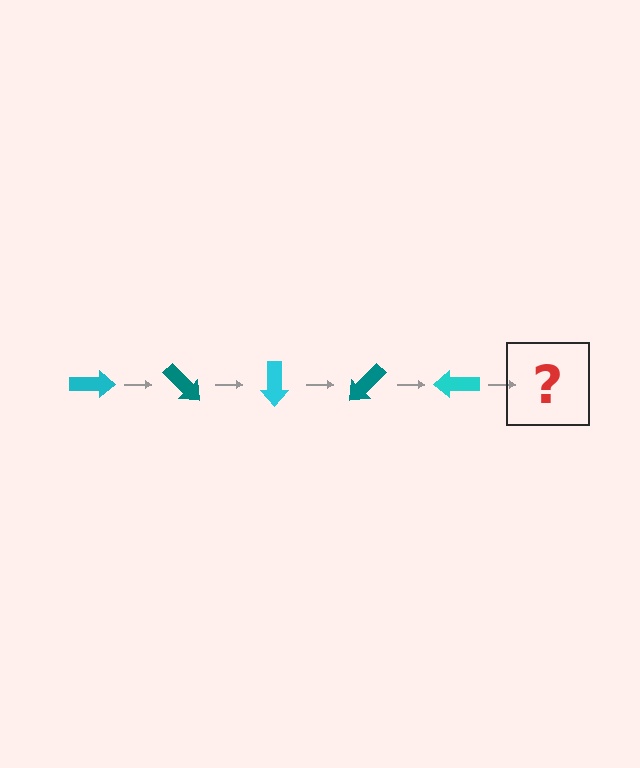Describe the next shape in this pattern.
It should be a teal arrow, rotated 225 degrees from the start.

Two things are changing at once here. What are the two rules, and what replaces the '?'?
The two rules are that it rotates 45 degrees each step and the color cycles through cyan and teal. The '?' should be a teal arrow, rotated 225 degrees from the start.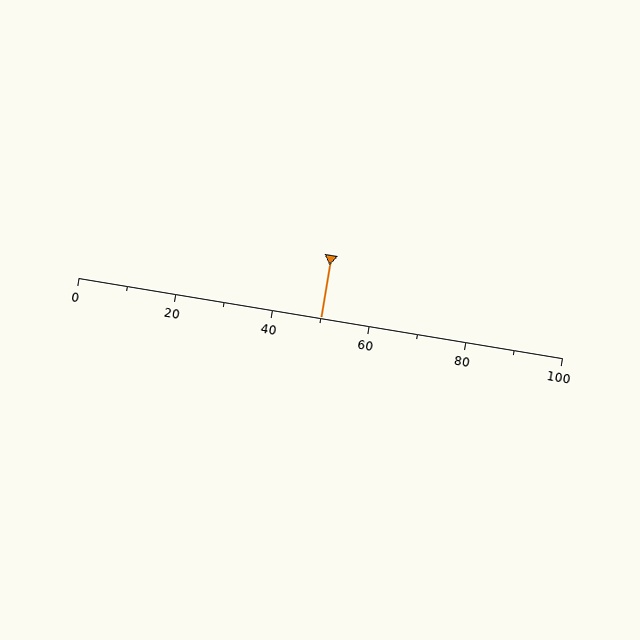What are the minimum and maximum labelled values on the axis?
The axis runs from 0 to 100.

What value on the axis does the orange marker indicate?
The marker indicates approximately 50.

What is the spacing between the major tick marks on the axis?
The major ticks are spaced 20 apart.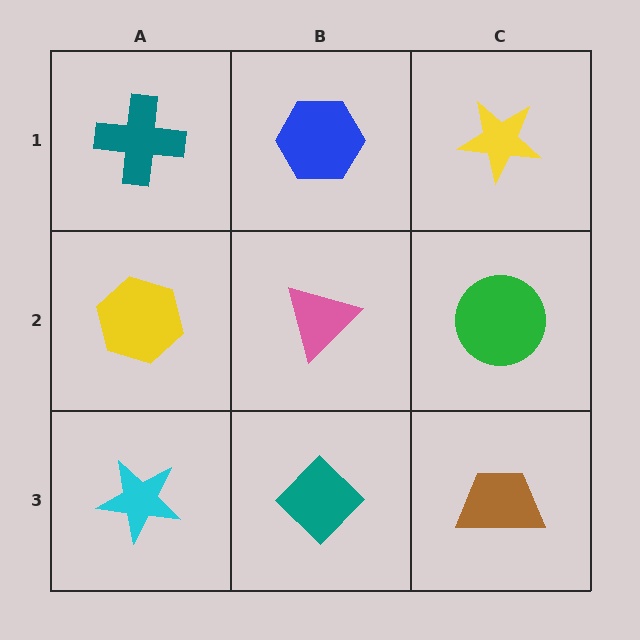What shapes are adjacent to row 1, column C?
A green circle (row 2, column C), a blue hexagon (row 1, column B).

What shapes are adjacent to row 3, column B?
A pink triangle (row 2, column B), a cyan star (row 3, column A), a brown trapezoid (row 3, column C).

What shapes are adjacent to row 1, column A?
A yellow hexagon (row 2, column A), a blue hexagon (row 1, column B).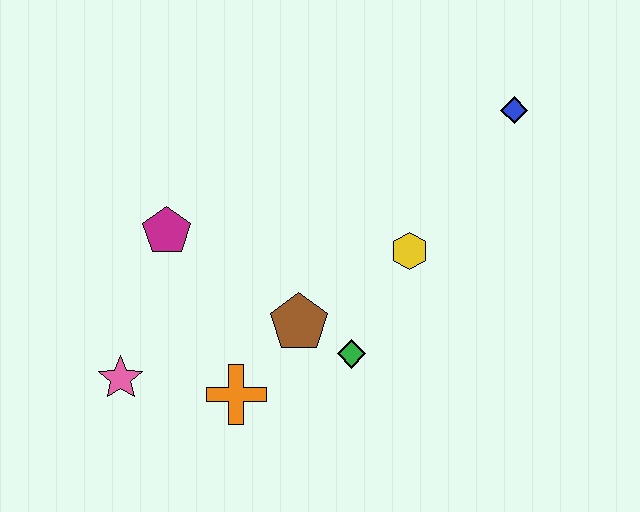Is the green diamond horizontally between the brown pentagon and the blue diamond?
Yes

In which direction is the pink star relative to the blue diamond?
The pink star is to the left of the blue diamond.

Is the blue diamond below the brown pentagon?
No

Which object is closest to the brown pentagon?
The green diamond is closest to the brown pentagon.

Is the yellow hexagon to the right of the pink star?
Yes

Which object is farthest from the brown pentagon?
The blue diamond is farthest from the brown pentagon.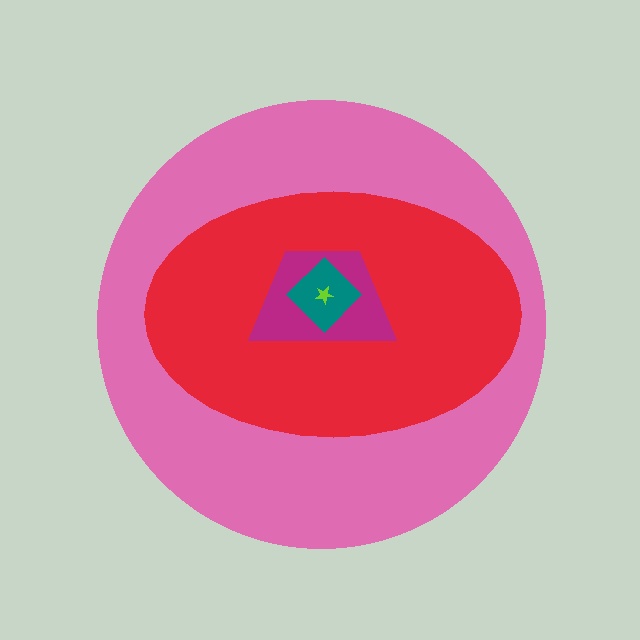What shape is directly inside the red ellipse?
The magenta trapezoid.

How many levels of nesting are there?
5.